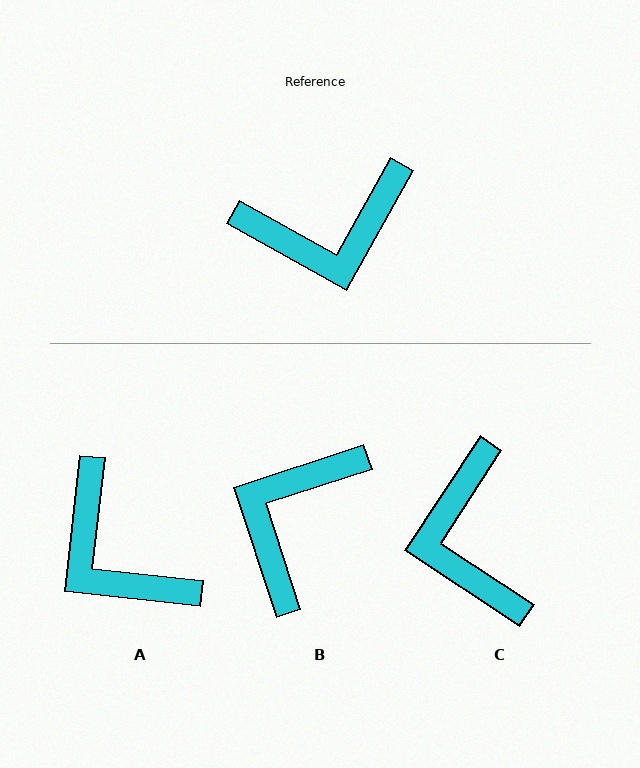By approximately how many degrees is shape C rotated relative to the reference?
Approximately 94 degrees clockwise.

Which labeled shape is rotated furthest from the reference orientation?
B, about 133 degrees away.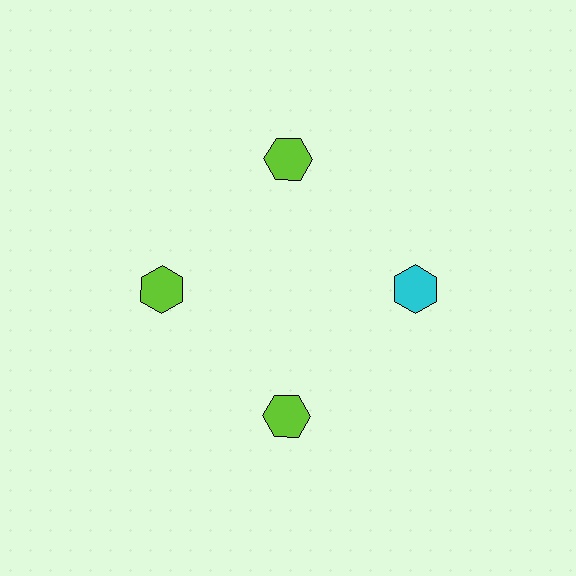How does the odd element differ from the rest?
It has a different color: cyan instead of lime.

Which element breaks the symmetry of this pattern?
The cyan hexagon at roughly the 3 o'clock position breaks the symmetry. All other shapes are lime hexagons.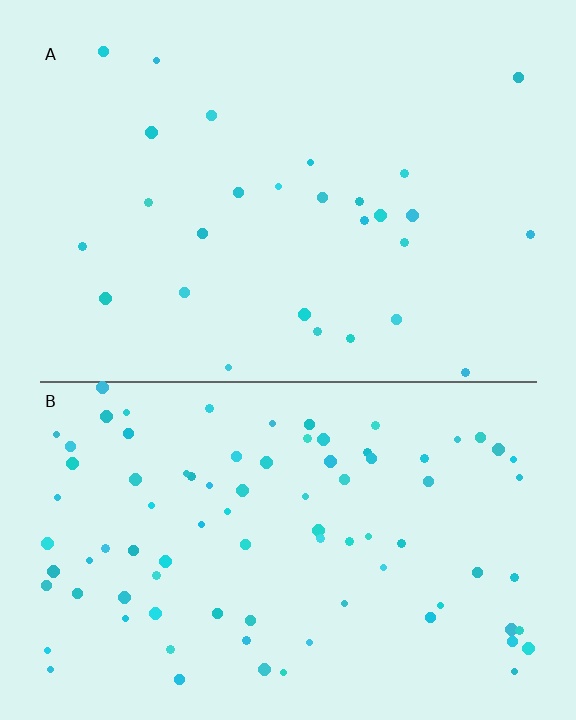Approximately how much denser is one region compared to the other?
Approximately 3.2× — region B over region A.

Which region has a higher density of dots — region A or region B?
B (the bottom).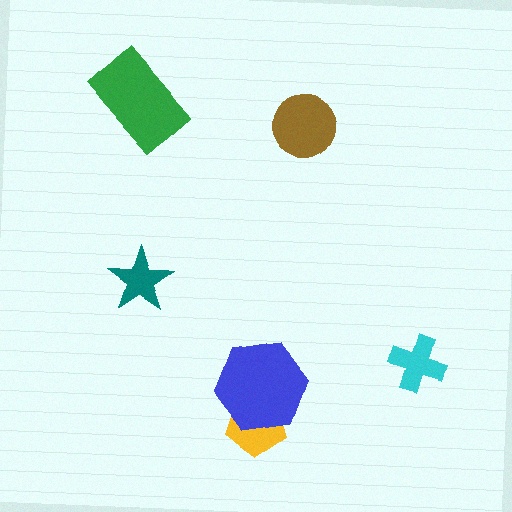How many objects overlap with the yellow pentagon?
1 object overlaps with the yellow pentagon.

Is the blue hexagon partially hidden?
No, no other shape covers it.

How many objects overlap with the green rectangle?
0 objects overlap with the green rectangle.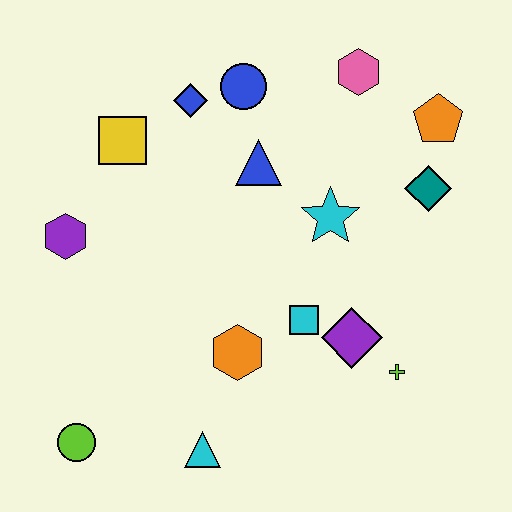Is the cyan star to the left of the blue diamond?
No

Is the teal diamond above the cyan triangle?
Yes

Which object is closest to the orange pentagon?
The teal diamond is closest to the orange pentagon.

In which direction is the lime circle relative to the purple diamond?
The lime circle is to the left of the purple diamond.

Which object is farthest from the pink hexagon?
The lime circle is farthest from the pink hexagon.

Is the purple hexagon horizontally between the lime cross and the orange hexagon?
No